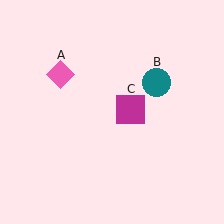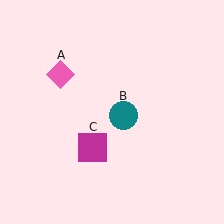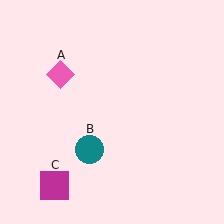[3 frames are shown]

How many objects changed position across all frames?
2 objects changed position: teal circle (object B), magenta square (object C).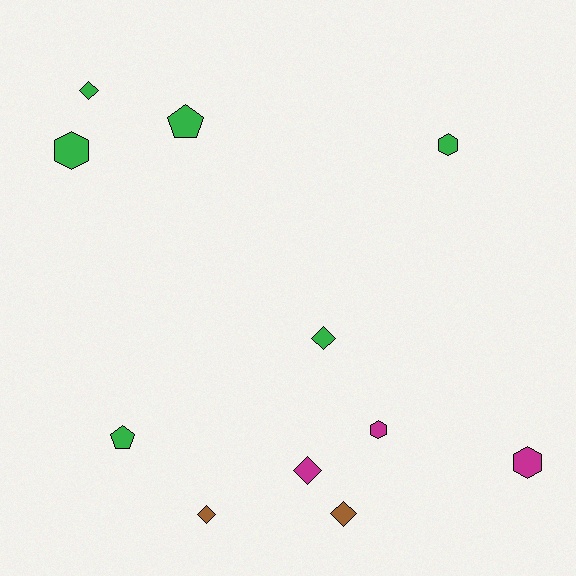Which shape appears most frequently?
Diamond, with 5 objects.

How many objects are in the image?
There are 11 objects.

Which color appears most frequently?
Green, with 6 objects.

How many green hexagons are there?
There are 2 green hexagons.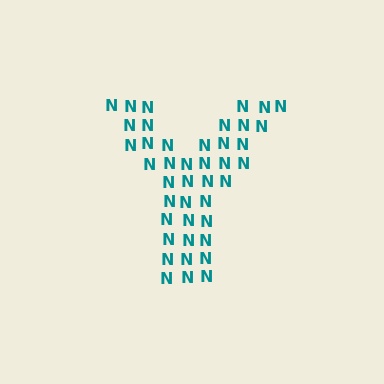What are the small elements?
The small elements are letter N's.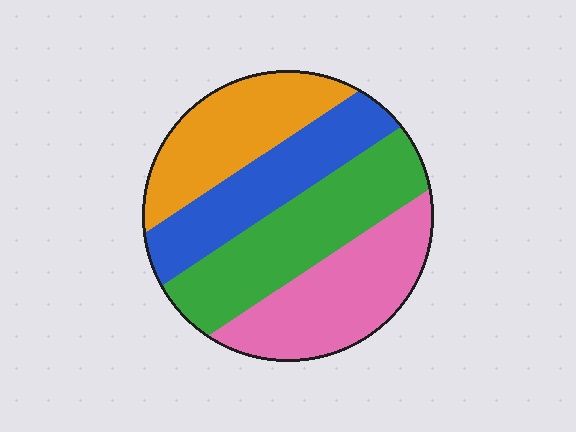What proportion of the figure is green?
Green takes up about one quarter (1/4) of the figure.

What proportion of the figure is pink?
Pink covers 26% of the figure.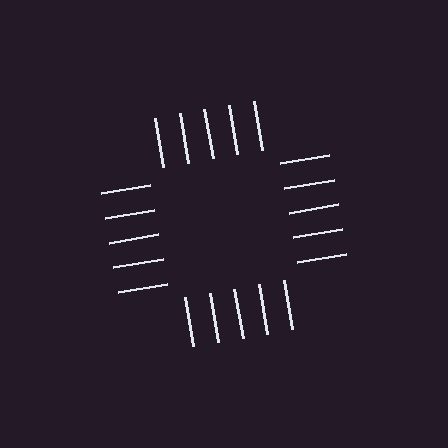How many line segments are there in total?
20 — 5 along each of the 4 edges.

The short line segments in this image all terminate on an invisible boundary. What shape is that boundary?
An illusory square — the line segments terminate on its edges but no continuous stroke is drawn.